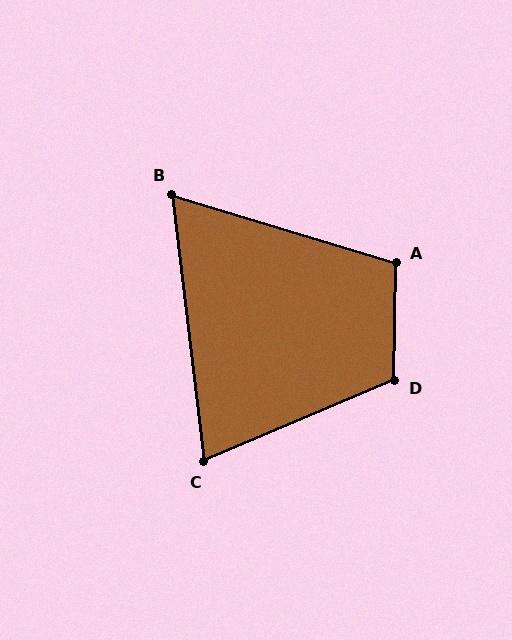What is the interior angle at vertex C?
Approximately 74 degrees (acute).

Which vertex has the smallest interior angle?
B, at approximately 66 degrees.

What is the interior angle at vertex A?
Approximately 106 degrees (obtuse).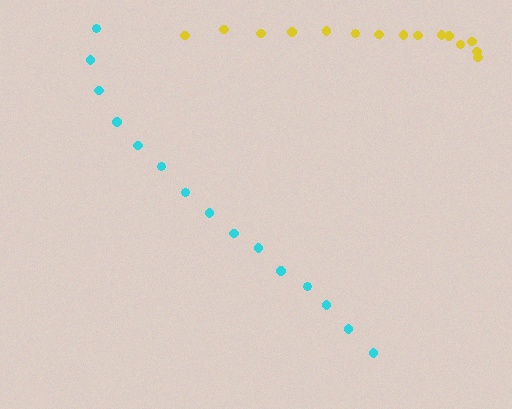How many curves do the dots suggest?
There are 2 distinct paths.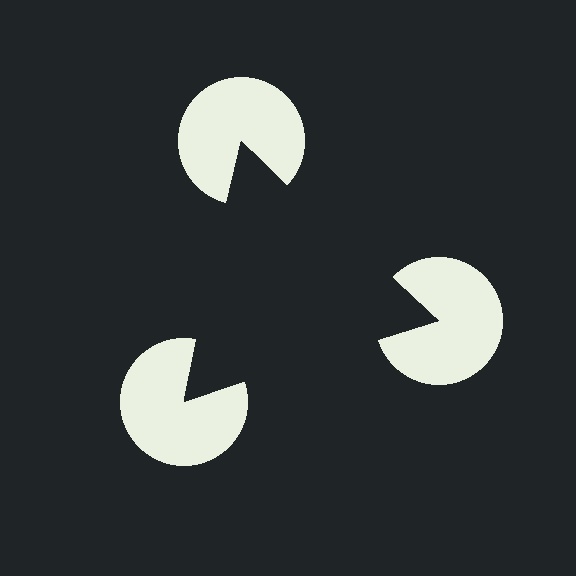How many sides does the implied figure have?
3 sides.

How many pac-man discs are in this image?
There are 3 — one at each vertex of the illusory triangle.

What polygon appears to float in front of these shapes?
An illusory triangle — its edges are inferred from the aligned wedge cuts in the pac-man discs, not physically drawn.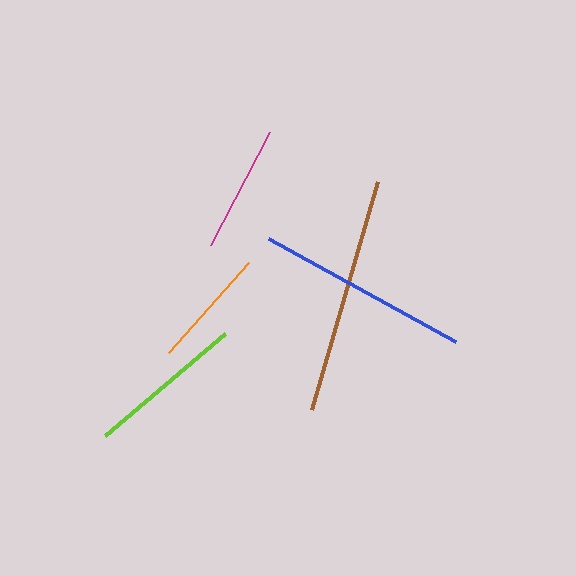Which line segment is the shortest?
The orange line is the shortest at approximately 120 pixels.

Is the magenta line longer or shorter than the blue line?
The blue line is longer than the magenta line.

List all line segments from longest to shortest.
From longest to shortest: brown, blue, lime, magenta, orange.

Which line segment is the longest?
The brown line is the longest at approximately 238 pixels.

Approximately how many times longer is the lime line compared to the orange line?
The lime line is approximately 1.3 times the length of the orange line.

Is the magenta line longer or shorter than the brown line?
The brown line is longer than the magenta line.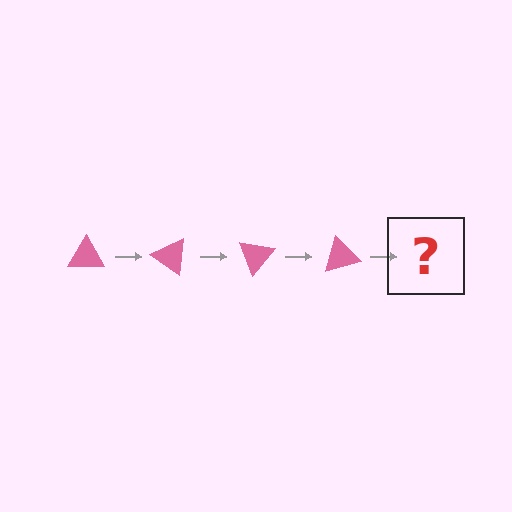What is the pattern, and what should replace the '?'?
The pattern is that the triangle rotates 35 degrees each step. The '?' should be a pink triangle rotated 140 degrees.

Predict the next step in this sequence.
The next step is a pink triangle rotated 140 degrees.